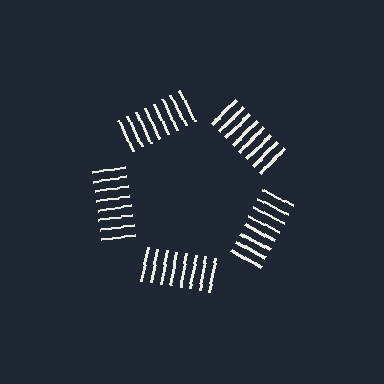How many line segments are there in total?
40 — 8 along each of the 5 edges.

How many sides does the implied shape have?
5 sides — the line-ends trace a pentagon.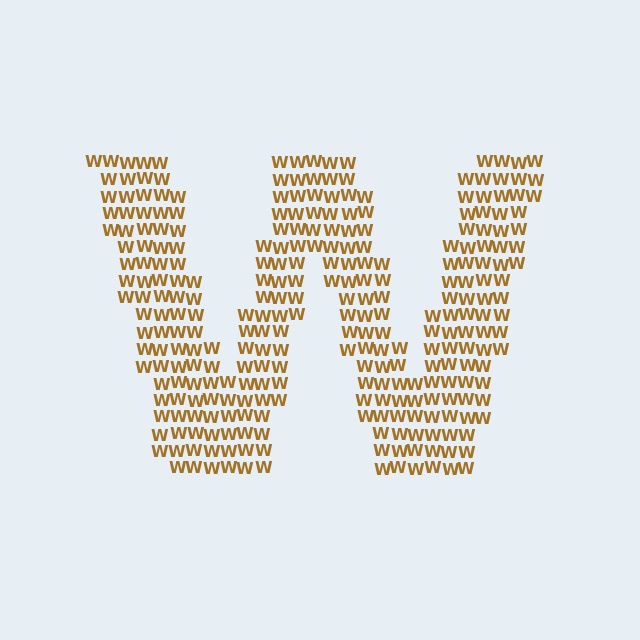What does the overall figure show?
The overall figure shows the letter W.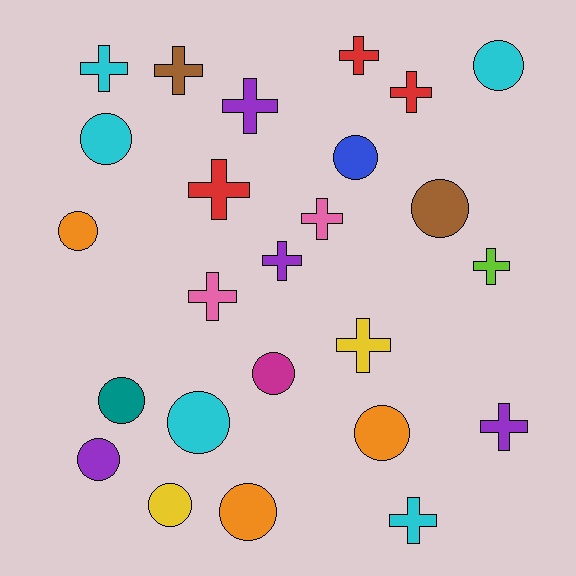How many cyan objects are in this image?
There are 5 cyan objects.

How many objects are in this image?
There are 25 objects.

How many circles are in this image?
There are 12 circles.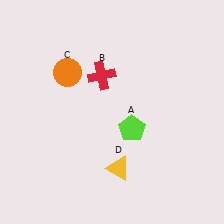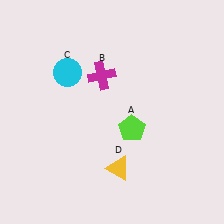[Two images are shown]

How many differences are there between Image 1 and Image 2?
There are 2 differences between the two images.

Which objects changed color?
B changed from red to magenta. C changed from orange to cyan.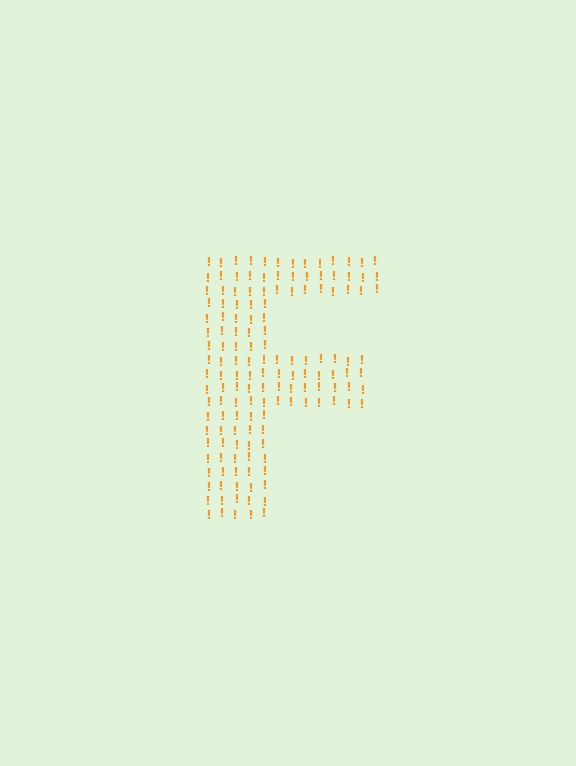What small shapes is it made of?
It is made of small exclamation marks.